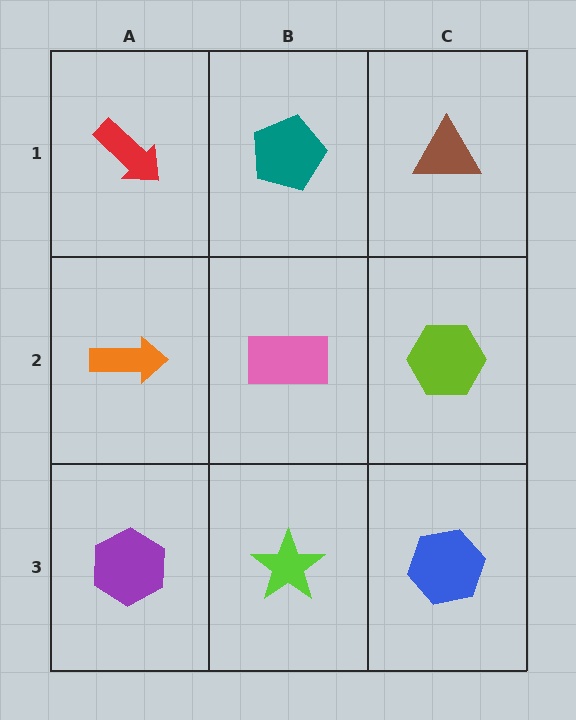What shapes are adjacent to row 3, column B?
A pink rectangle (row 2, column B), a purple hexagon (row 3, column A), a blue hexagon (row 3, column C).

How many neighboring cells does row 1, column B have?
3.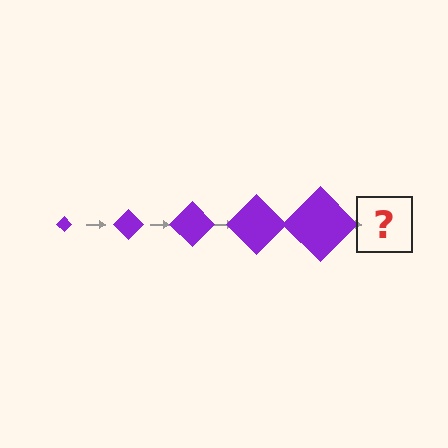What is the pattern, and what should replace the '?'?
The pattern is that the diamond gets progressively larger each step. The '?' should be a purple diamond, larger than the previous one.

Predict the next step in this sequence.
The next step is a purple diamond, larger than the previous one.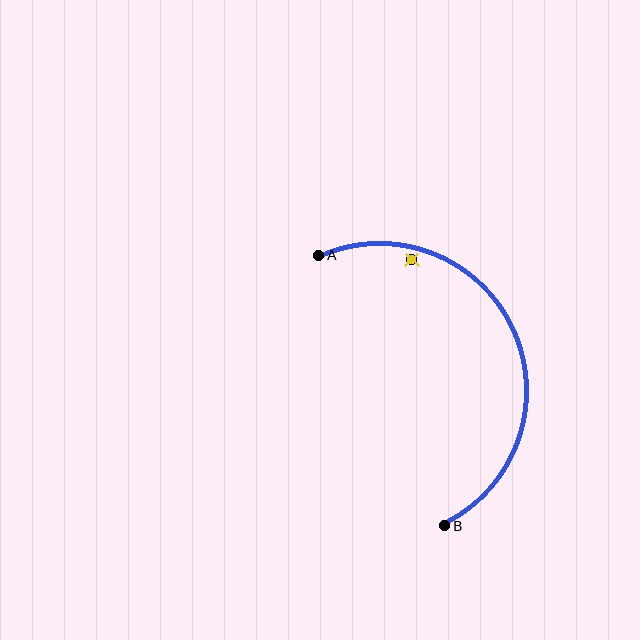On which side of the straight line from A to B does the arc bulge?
The arc bulges to the right of the straight line connecting A and B.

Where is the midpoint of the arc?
The arc midpoint is the point on the curve farthest from the straight line joining A and B. It sits to the right of that line.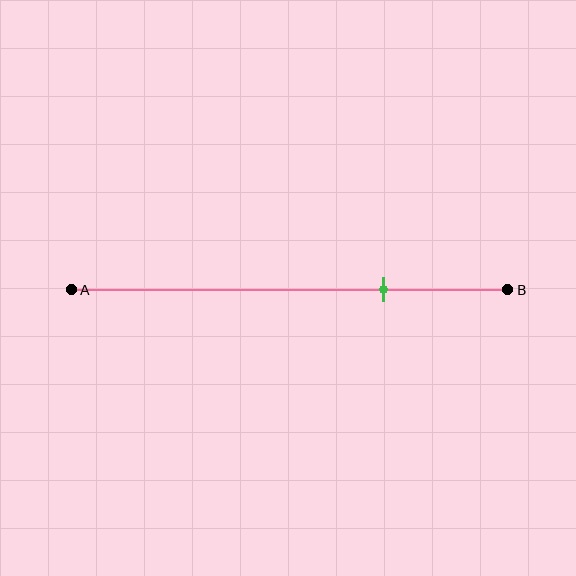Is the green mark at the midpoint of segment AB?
No, the mark is at about 70% from A, not at the 50% midpoint.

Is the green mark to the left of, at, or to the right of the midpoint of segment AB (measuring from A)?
The green mark is to the right of the midpoint of segment AB.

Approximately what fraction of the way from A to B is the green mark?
The green mark is approximately 70% of the way from A to B.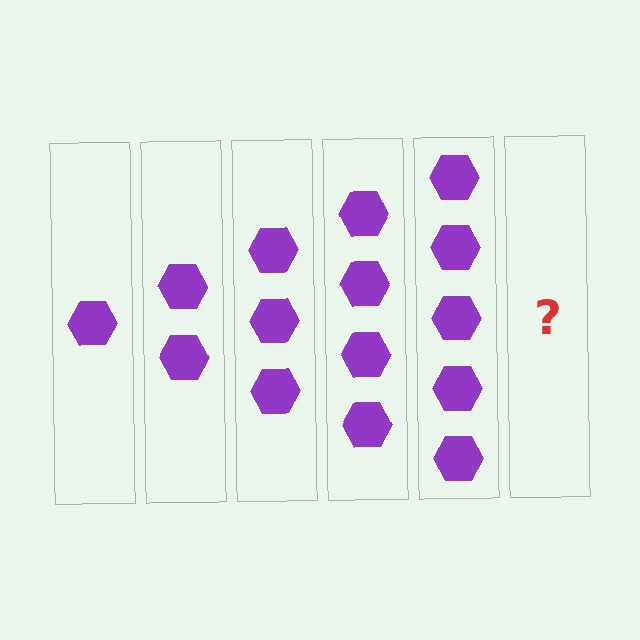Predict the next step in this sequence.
The next step is 6 hexagons.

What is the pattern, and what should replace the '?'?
The pattern is that each step adds one more hexagon. The '?' should be 6 hexagons.